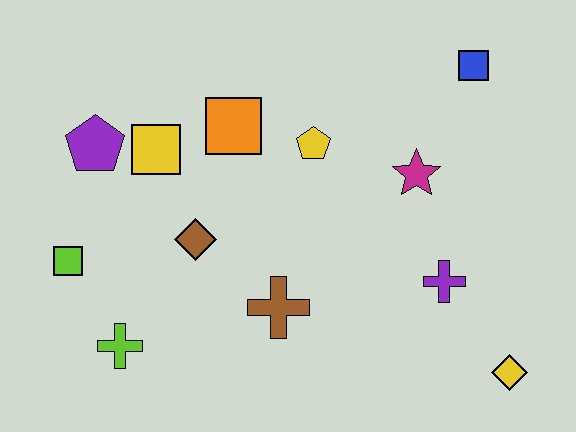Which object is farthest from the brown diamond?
The yellow diamond is farthest from the brown diamond.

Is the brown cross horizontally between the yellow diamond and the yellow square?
Yes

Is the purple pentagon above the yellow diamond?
Yes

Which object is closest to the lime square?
The lime cross is closest to the lime square.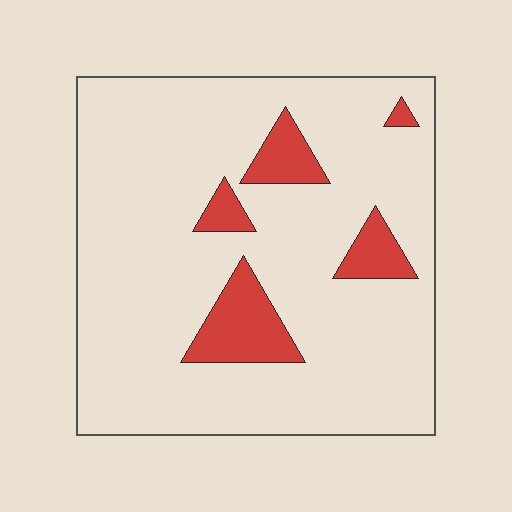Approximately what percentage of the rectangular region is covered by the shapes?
Approximately 10%.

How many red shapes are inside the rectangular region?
5.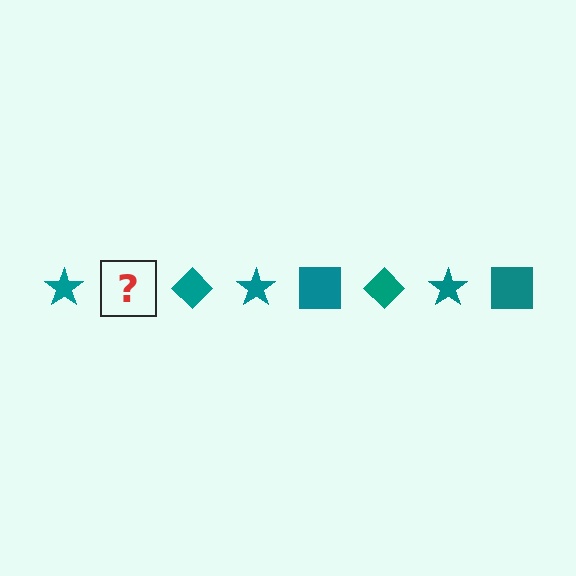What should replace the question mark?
The question mark should be replaced with a teal square.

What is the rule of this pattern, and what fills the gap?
The rule is that the pattern cycles through star, square, diamond shapes in teal. The gap should be filled with a teal square.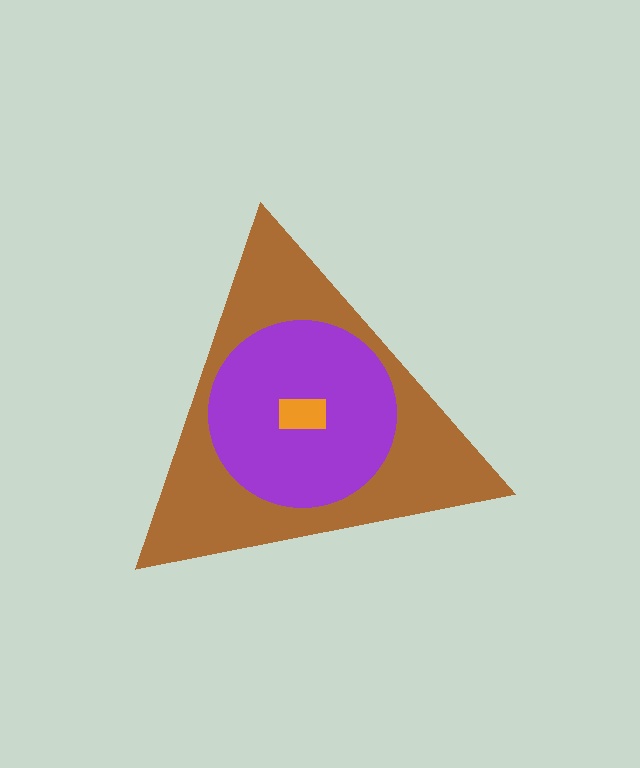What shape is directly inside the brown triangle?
The purple circle.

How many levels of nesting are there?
3.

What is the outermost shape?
The brown triangle.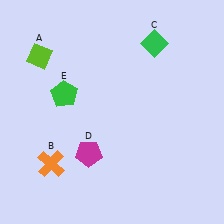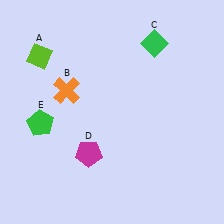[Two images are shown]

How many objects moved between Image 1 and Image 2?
2 objects moved between the two images.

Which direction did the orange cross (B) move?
The orange cross (B) moved up.